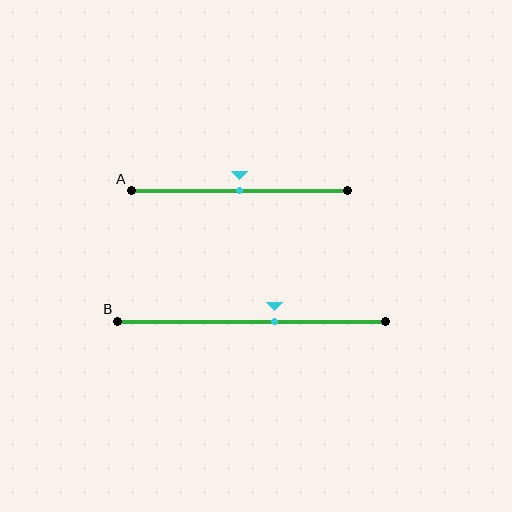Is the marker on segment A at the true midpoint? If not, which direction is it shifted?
Yes, the marker on segment A is at the true midpoint.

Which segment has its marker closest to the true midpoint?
Segment A has its marker closest to the true midpoint.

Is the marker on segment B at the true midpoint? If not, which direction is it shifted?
No, the marker on segment B is shifted to the right by about 9% of the segment length.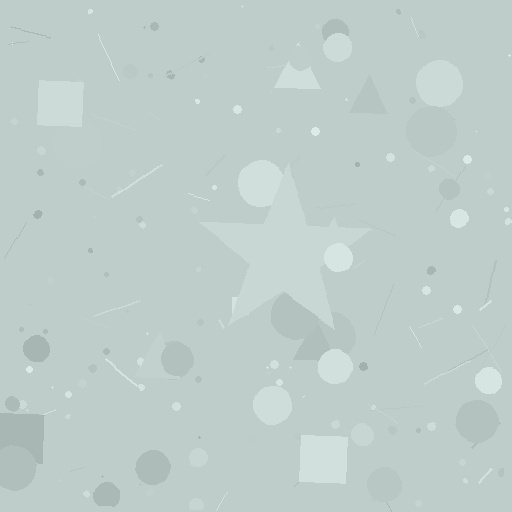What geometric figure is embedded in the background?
A star is embedded in the background.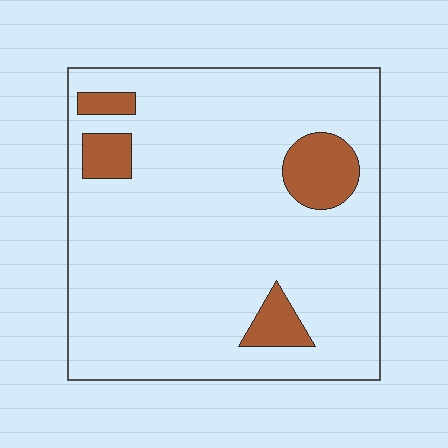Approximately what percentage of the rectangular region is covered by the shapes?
Approximately 10%.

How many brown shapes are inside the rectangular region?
4.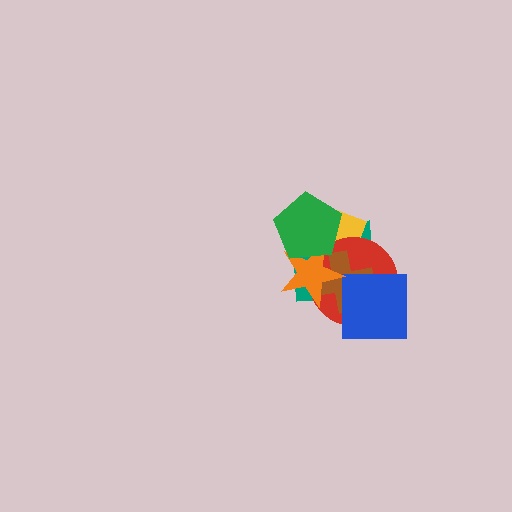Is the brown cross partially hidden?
Yes, it is partially covered by another shape.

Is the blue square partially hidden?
No, no other shape covers it.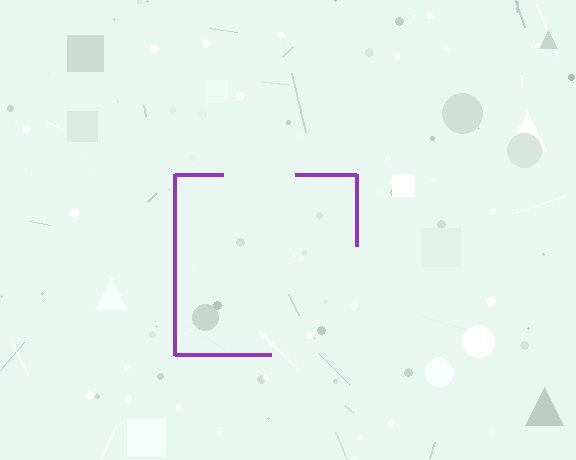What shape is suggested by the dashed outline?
The dashed outline suggests a square.